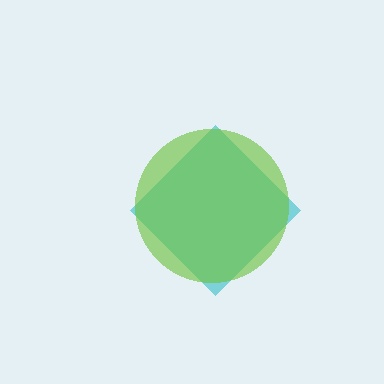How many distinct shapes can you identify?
There are 2 distinct shapes: a cyan diamond, a lime circle.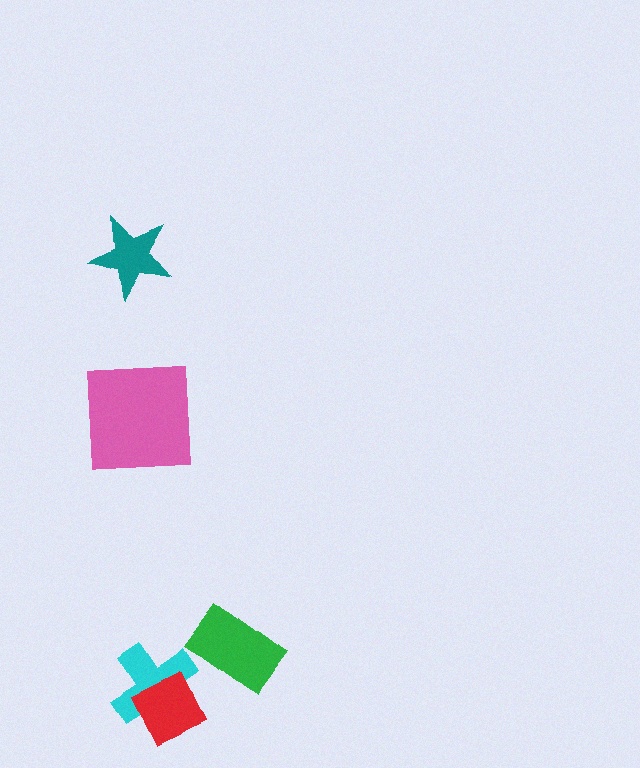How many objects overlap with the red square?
1 object overlaps with the red square.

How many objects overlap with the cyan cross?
1 object overlaps with the cyan cross.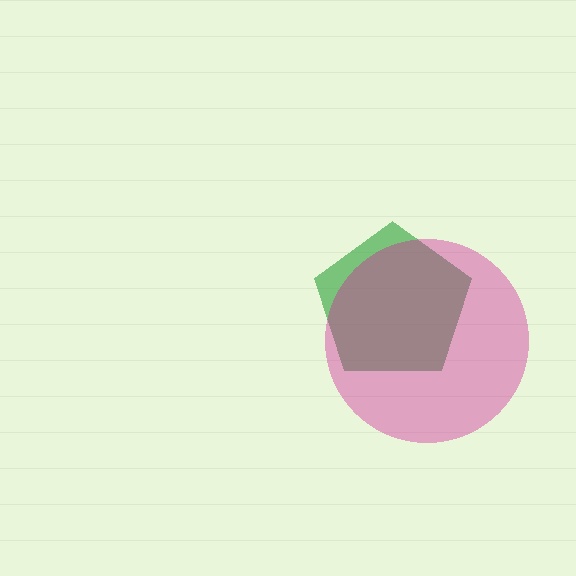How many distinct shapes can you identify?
There are 2 distinct shapes: a green pentagon, a magenta circle.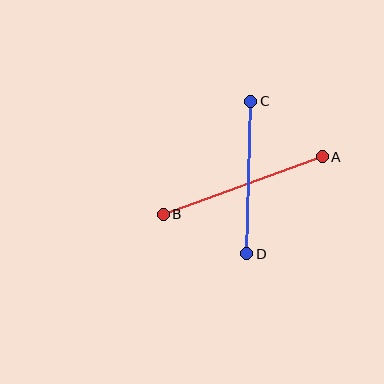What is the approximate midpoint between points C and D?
The midpoint is at approximately (249, 178) pixels.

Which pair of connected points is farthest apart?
Points A and B are farthest apart.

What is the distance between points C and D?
The distance is approximately 152 pixels.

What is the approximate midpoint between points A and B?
The midpoint is at approximately (243, 186) pixels.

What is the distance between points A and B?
The distance is approximately 169 pixels.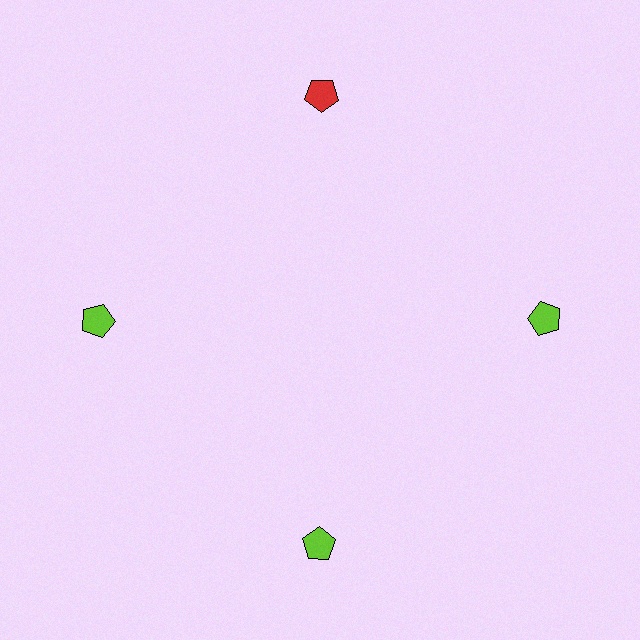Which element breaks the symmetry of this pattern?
The red pentagon at roughly the 12 o'clock position breaks the symmetry. All other shapes are lime pentagons.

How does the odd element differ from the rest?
It has a different color: red instead of lime.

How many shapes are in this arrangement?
There are 4 shapes arranged in a ring pattern.